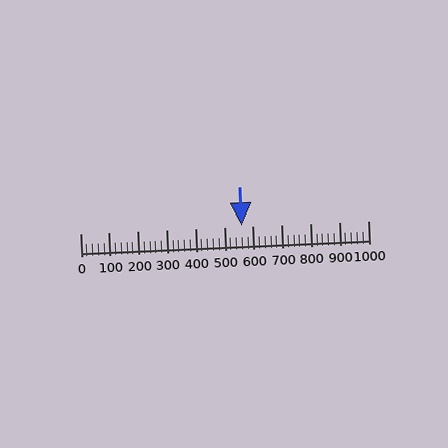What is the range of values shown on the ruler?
The ruler shows values from 0 to 1000.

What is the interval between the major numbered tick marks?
The major tick marks are spaced 100 units apart.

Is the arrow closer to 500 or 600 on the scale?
The arrow is closer to 600.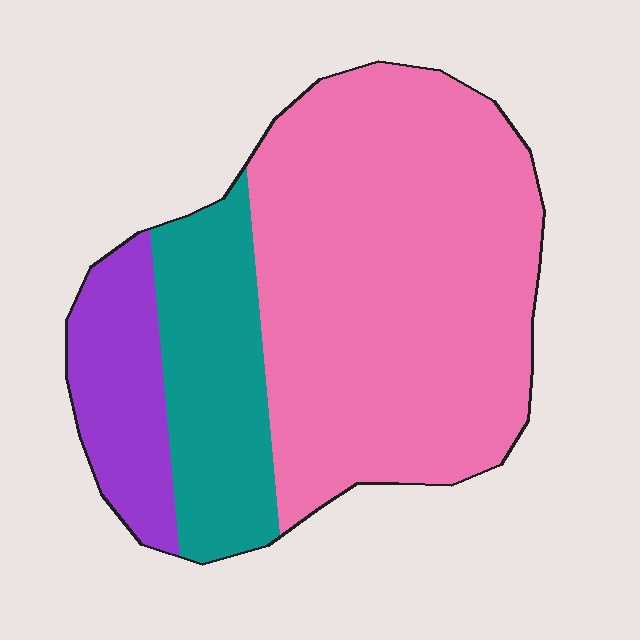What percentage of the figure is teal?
Teal covers roughly 20% of the figure.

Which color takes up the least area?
Purple, at roughly 15%.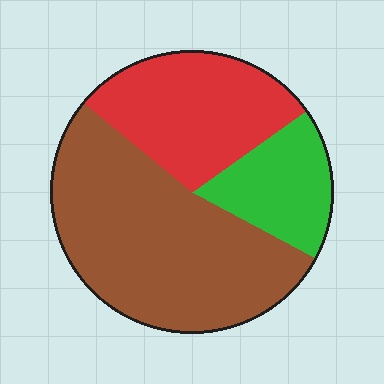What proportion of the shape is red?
Red covers about 30% of the shape.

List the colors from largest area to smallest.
From largest to smallest: brown, red, green.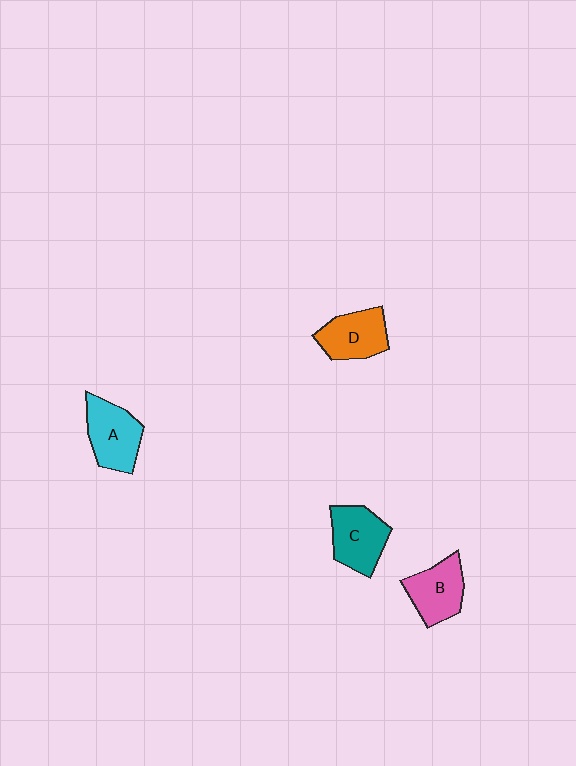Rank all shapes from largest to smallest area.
From largest to smallest: A (cyan), C (teal), B (pink), D (orange).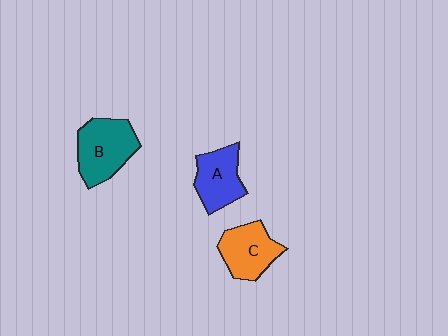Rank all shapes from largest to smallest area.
From largest to smallest: B (teal), C (orange), A (blue).